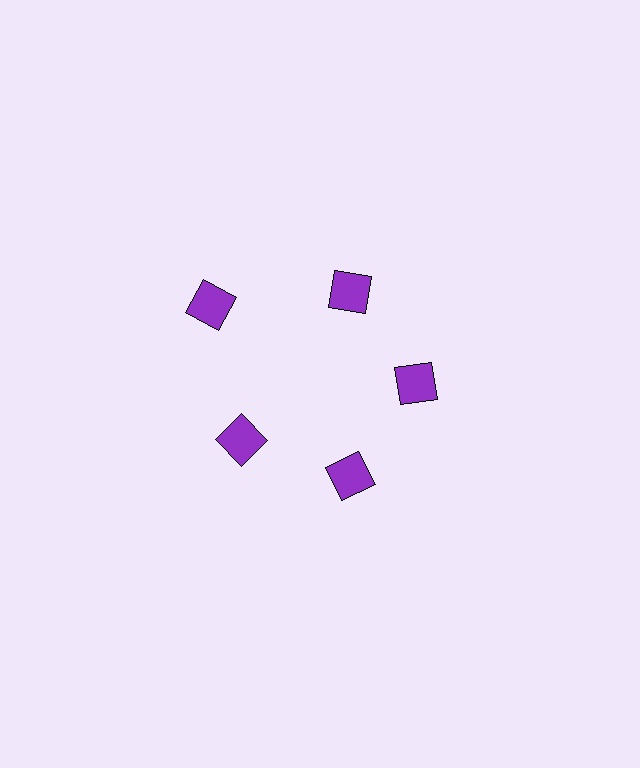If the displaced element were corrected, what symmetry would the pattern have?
It would have 5-fold rotational symmetry — the pattern would map onto itself every 72 degrees.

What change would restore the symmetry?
The symmetry would be restored by moving it inward, back onto the ring so that all 5 squares sit at equal angles and equal distance from the center.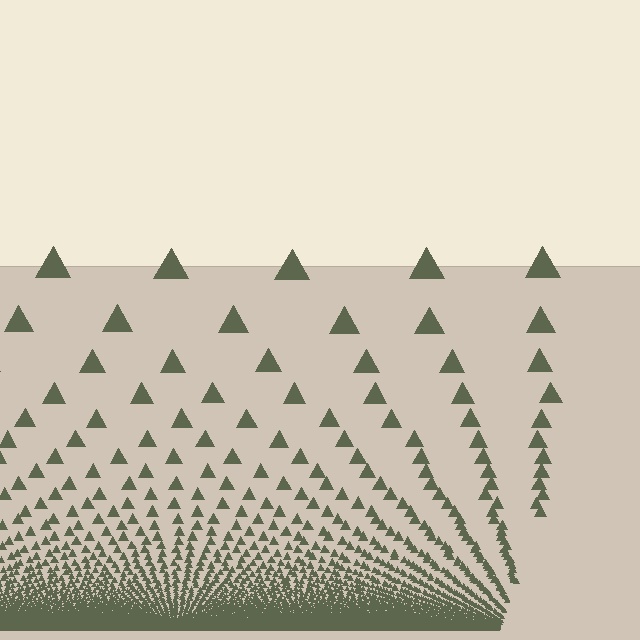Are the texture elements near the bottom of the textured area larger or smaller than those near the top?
Smaller. The gradient is inverted — elements near the bottom are smaller and denser.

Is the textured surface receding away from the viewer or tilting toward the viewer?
The surface appears to tilt toward the viewer. Texture elements get larger and sparser toward the top.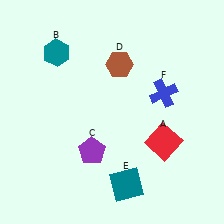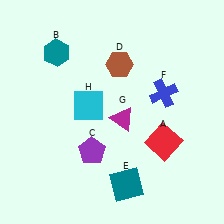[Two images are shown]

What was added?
A magenta triangle (G), a cyan square (H) were added in Image 2.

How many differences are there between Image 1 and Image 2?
There are 2 differences between the two images.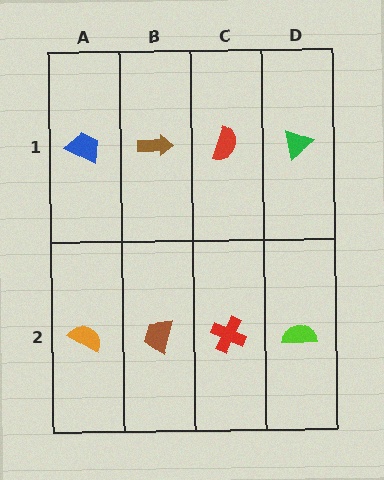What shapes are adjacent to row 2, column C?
A red semicircle (row 1, column C), a brown trapezoid (row 2, column B), a lime semicircle (row 2, column D).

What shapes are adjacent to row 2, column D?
A green triangle (row 1, column D), a red cross (row 2, column C).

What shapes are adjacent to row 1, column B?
A brown trapezoid (row 2, column B), a blue trapezoid (row 1, column A), a red semicircle (row 1, column C).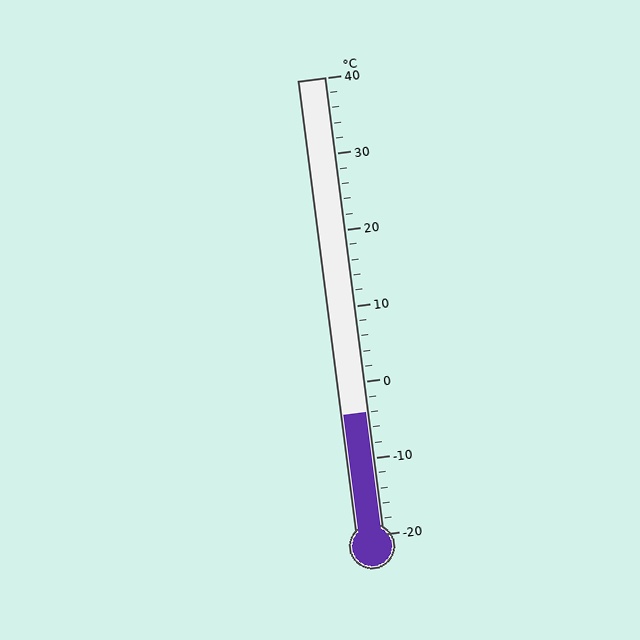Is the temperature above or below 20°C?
The temperature is below 20°C.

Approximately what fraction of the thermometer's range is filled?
The thermometer is filled to approximately 25% of its range.